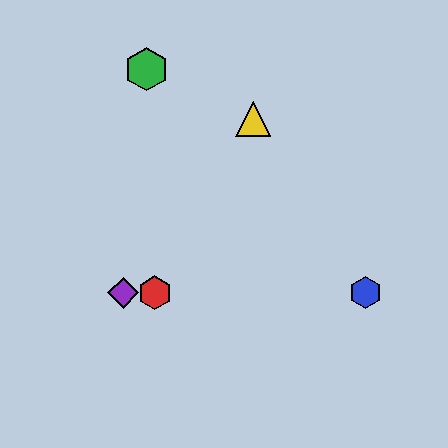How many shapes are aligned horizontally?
3 shapes (the red hexagon, the blue hexagon, the purple diamond) are aligned horizontally.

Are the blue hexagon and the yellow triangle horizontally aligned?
No, the blue hexagon is at y≈293 and the yellow triangle is at y≈119.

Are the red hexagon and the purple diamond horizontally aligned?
Yes, both are at y≈293.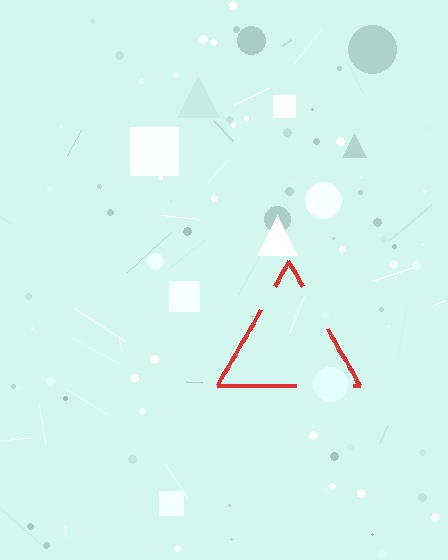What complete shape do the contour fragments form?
The contour fragments form a triangle.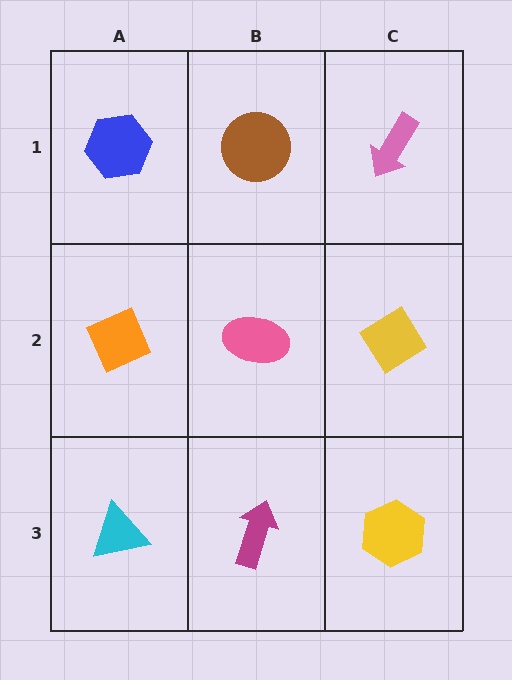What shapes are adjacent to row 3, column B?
A pink ellipse (row 2, column B), a cyan triangle (row 3, column A), a yellow hexagon (row 3, column C).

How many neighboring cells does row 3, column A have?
2.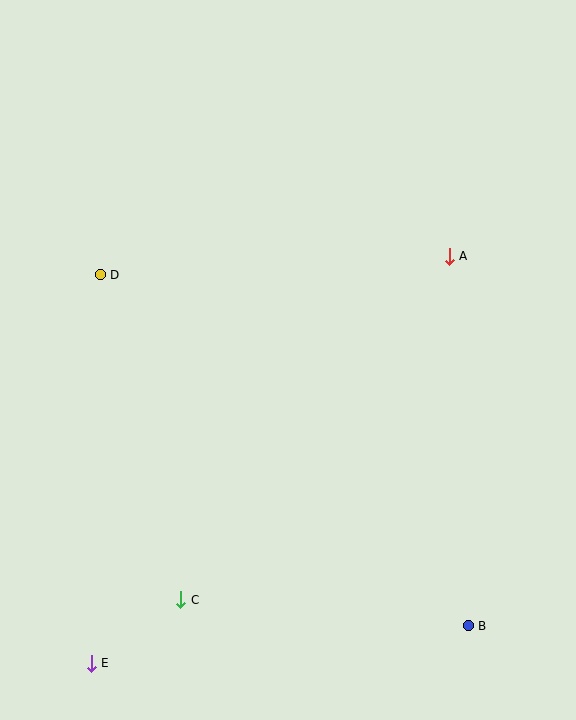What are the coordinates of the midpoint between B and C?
The midpoint between B and C is at (324, 613).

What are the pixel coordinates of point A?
Point A is at (449, 256).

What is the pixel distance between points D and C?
The distance between D and C is 335 pixels.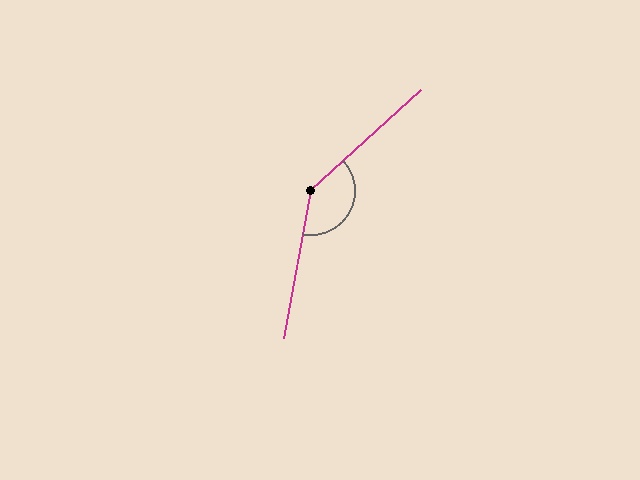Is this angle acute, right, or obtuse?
It is obtuse.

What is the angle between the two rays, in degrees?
Approximately 143 degrees.